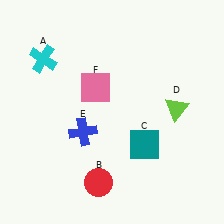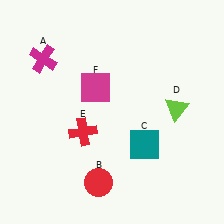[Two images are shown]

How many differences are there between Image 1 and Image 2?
There are 3 differences between the two images.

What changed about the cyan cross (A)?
In Image 1, A is cyan. In Image 2, it changed to magenta.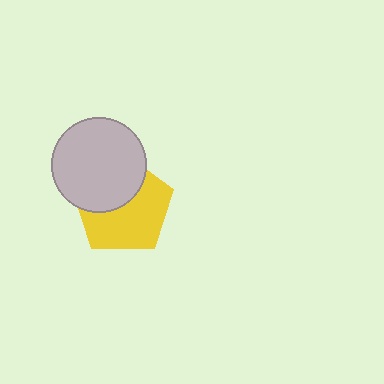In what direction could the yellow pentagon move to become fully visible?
The yellow pentagon could move toward the lower-right. That would shift it out from behind the light gray circle entirely.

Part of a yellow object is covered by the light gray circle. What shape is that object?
It is a pentagon.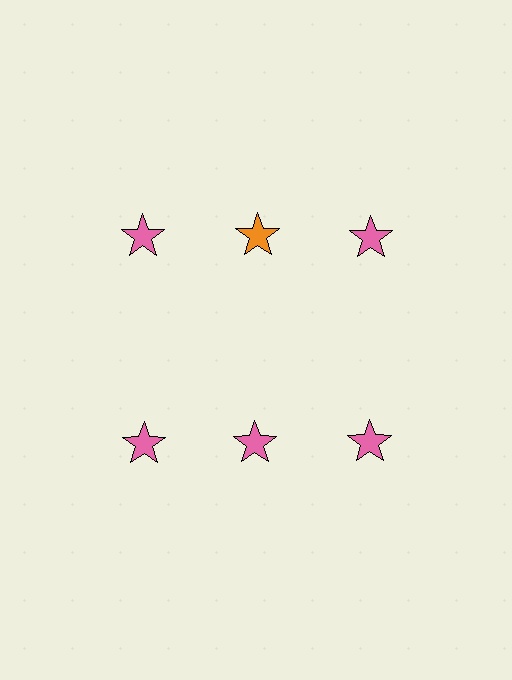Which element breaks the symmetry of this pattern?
The orange star in the top row, second from left column breaks the symmetry. All other shapes are pink stars.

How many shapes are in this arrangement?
There are 6 shapes arranged in a grid pattern.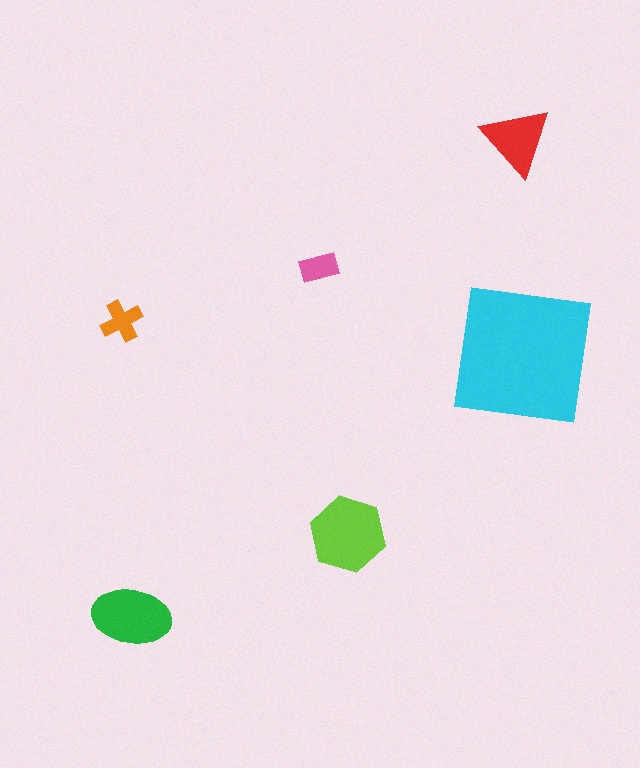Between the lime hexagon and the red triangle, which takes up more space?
The lime hexagon.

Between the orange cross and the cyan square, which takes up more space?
The cyan square.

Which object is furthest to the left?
The orange cross is leftmost.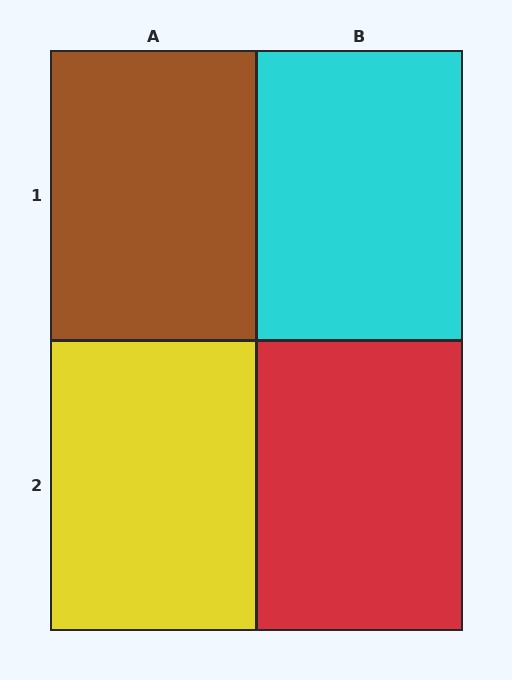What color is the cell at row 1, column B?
Cyan.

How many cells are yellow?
1 cell is yellow.